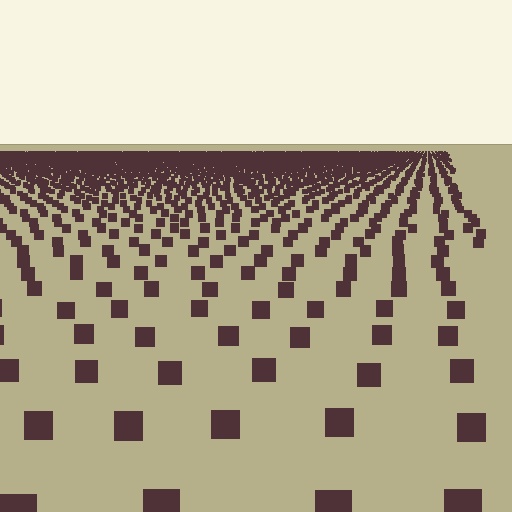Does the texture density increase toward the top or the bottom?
Density increases toward the top.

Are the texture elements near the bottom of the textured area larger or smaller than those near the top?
Larger. Near the bottom, elements are closer to the viewer and appear at a bigger on-screen size.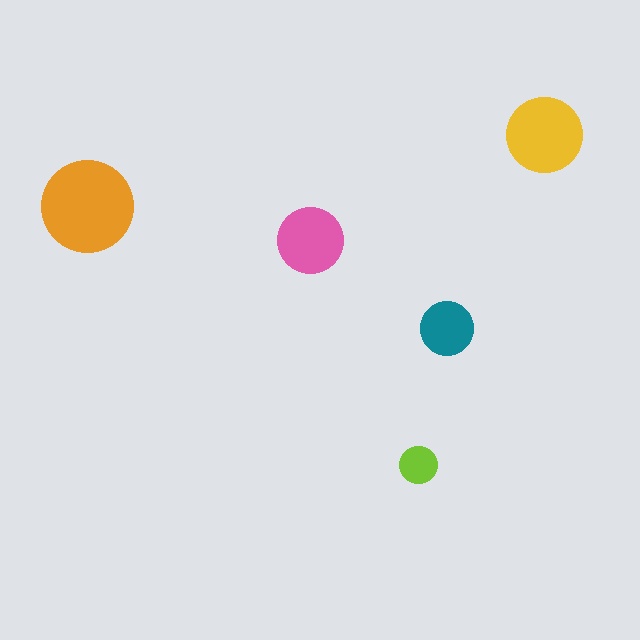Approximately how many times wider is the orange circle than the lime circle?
About 2.5 times wider.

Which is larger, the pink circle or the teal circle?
The pink one.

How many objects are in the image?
There are 5 objects in the image.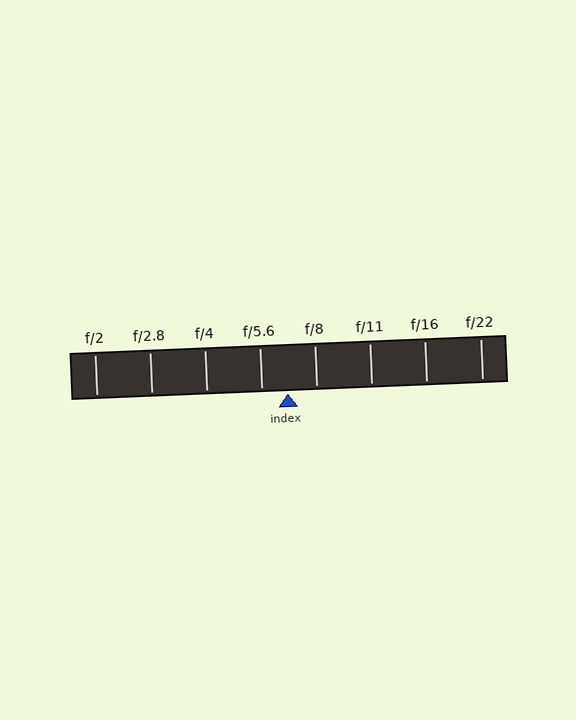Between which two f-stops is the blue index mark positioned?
The index mark is between f/5.6 and f/8.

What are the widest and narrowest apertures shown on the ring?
The widest aperture shown is f/2 and the narrowest is f/22.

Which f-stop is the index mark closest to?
The index mark is closest to f/5.6.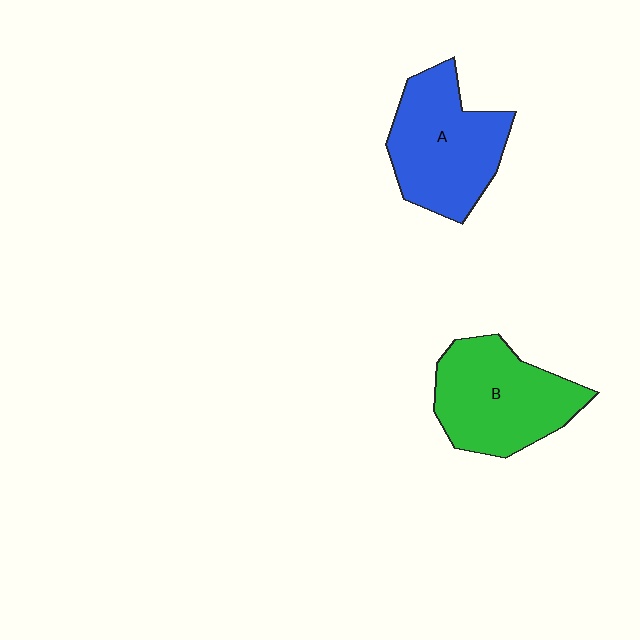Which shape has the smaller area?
Shape A (blue).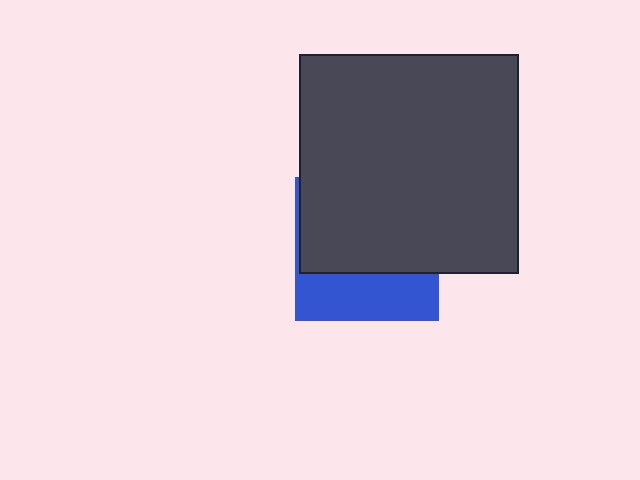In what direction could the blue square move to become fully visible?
The blue square could move down. That would shift it out from behind the dark gray square entirely.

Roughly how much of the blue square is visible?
A small part of it is visible (roughly 35%).